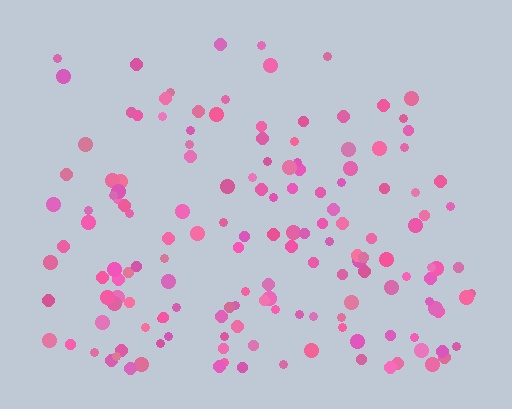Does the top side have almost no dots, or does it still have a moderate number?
Still a moderate number, just noticeably fewer than the bottom.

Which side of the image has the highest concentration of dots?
The bottom.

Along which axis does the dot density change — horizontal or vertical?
Vertical.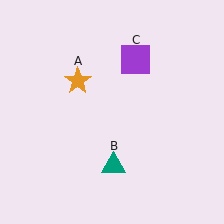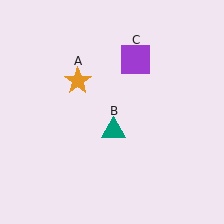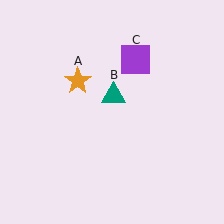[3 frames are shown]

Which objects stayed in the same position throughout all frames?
Orange star (object A) and purple square (object C) remained stationary.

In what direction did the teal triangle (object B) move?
The teal triangle (object B) moved up.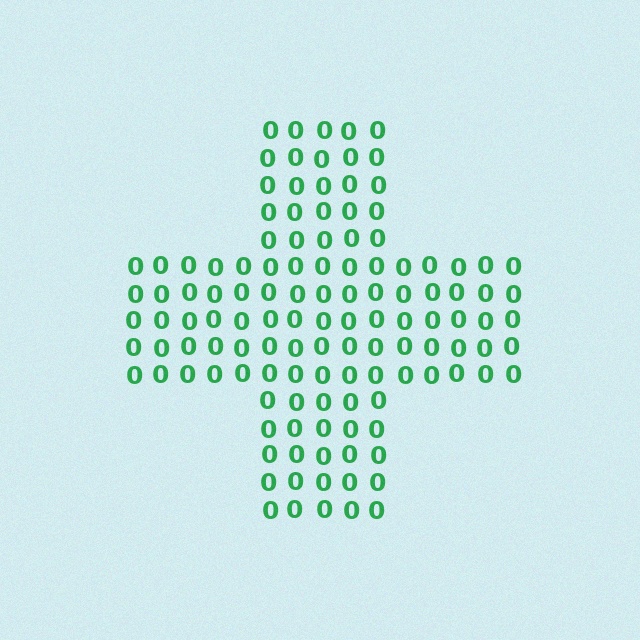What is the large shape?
The large shape is a cross.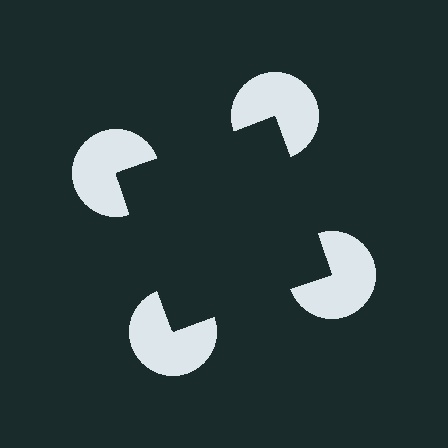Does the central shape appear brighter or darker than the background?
It typically appears slightly darker than the background, even though no actual brightness change is drawn.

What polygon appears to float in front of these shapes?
An illusory square — its edges are inferred from the aligned wedge cuts in the pac-man discs, not physically drawn.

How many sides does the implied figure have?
4 sides.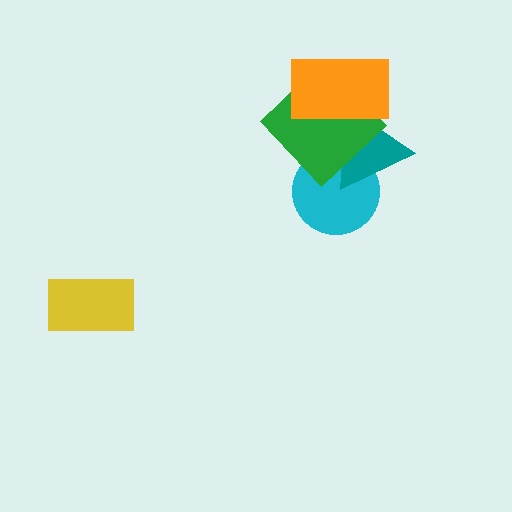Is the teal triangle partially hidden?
Yes, it is partially covered by another shape.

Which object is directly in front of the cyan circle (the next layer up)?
The teal triangle is directly in front of the cyan circle.